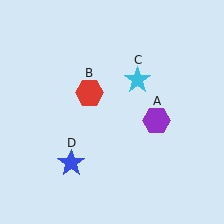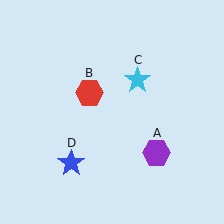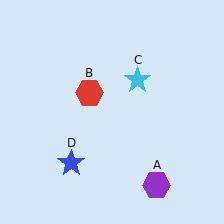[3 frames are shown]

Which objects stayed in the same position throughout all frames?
Red hexagon (object B) and cyan star (object C) and blue star (object D) remained stationary.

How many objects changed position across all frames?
1 object changed position: purple hexagon (object A).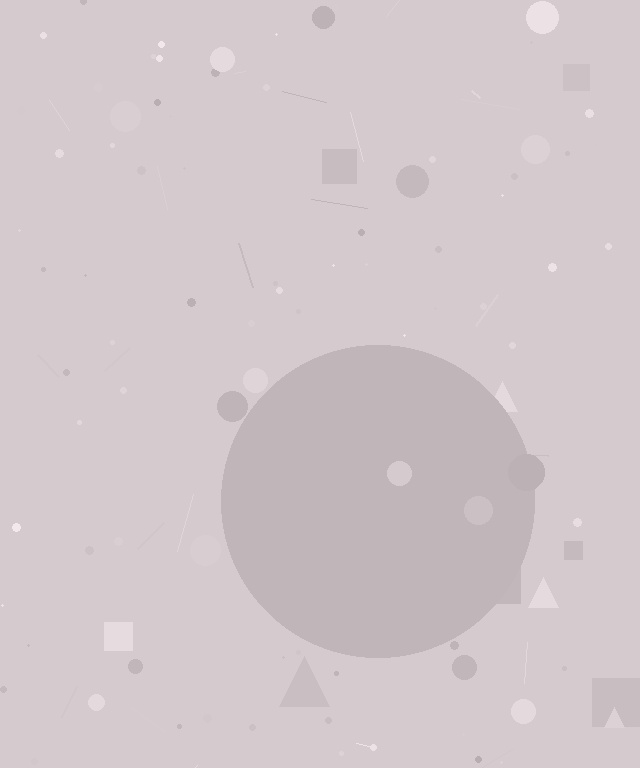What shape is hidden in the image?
A circle is hidden in the image.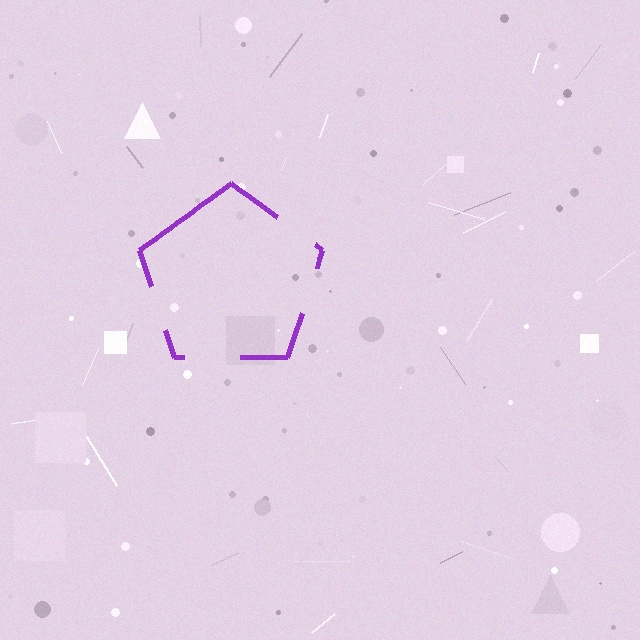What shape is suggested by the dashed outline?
The dashed outline suggests a pentagon.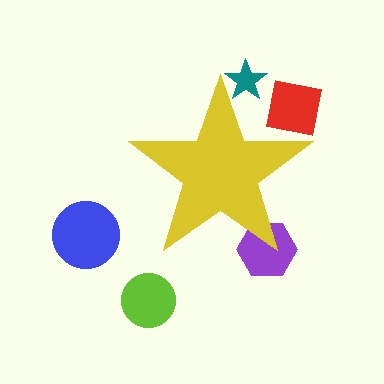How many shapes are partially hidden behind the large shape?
3 shapes are partially hidden.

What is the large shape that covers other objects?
A yellow star.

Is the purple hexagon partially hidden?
Yes, the purple hexagon is partially hidden behind the yellow star.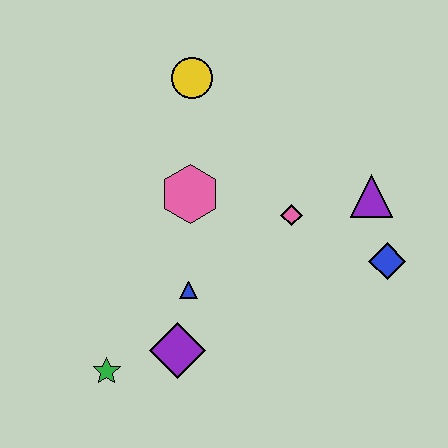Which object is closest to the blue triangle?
The purple diamond is closest to the blue triangle.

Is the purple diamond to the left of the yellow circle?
Yes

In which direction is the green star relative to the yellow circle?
The green star is below the yellow circle.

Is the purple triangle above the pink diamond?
Yes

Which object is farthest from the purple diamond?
The yellow circle is farthest from the purple diamond.